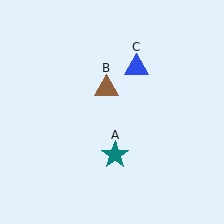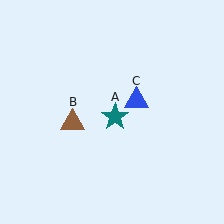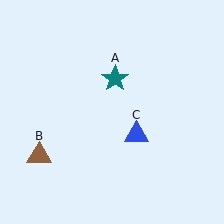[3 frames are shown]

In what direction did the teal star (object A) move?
The teal star (object A) moved up.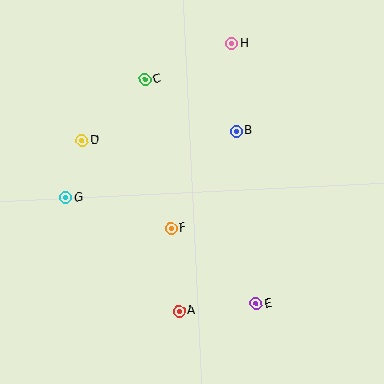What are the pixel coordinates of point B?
Point B is at (236, 131).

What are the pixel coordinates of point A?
Point A is at (179, 311).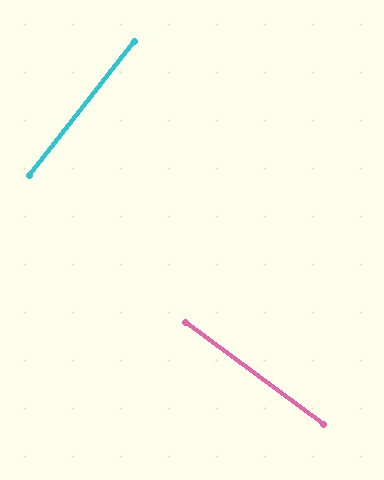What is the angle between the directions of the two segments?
Approximately 88 degrees.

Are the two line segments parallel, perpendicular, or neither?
Perpendicular — they meet at approximately 88°.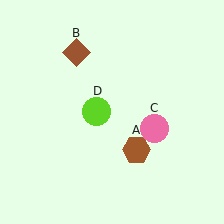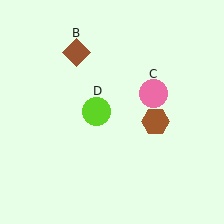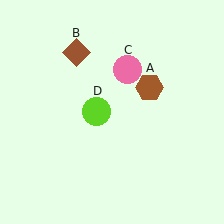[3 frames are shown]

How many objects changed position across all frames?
2 objects changed position: brown hexagon (object A), pink circle (object C).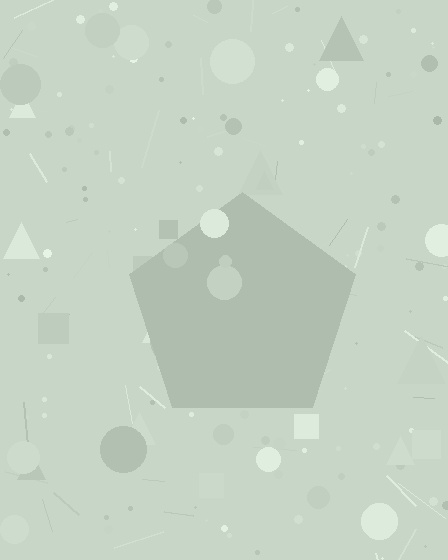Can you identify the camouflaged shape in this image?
The camouflaged shape is a pentagon.